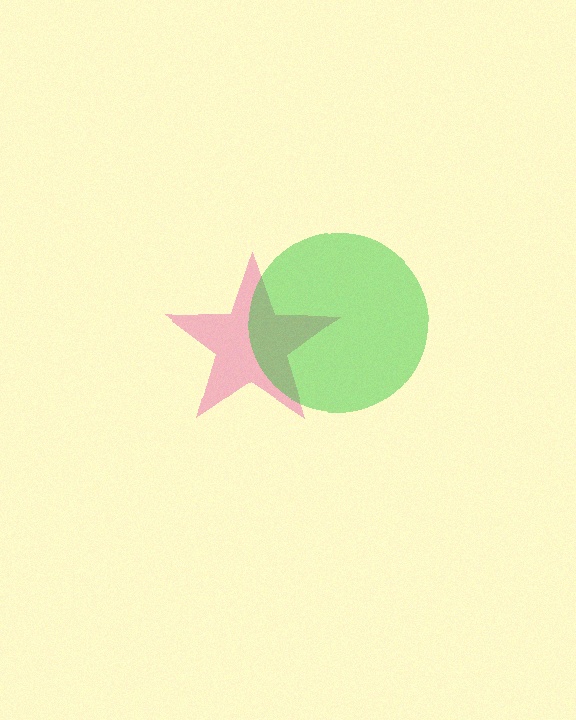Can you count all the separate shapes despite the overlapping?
Yes, there are 2 separate shapes.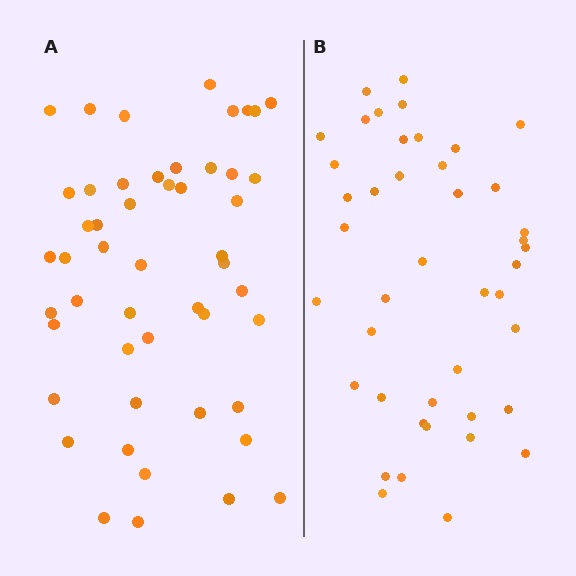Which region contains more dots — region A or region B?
Region A (the left region) has more dots.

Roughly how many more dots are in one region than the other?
Region A has roughly 8 or so more dots than region B.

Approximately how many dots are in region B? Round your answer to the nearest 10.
About 40 dots. (The exact count is 43, which rounds to 40.)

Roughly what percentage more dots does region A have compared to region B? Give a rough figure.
About 15% more.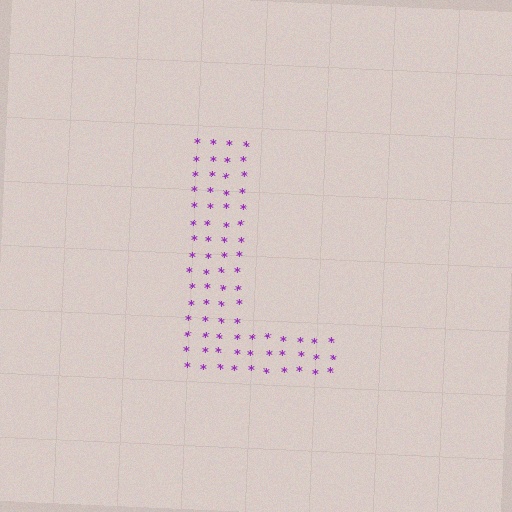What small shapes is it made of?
It is made of small asterisks.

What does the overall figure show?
The overall figure shows the letter L.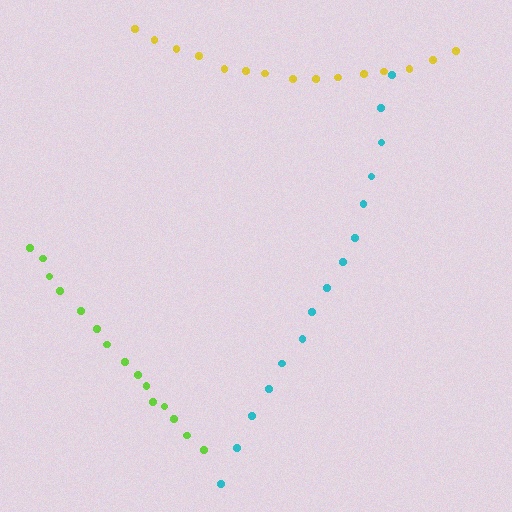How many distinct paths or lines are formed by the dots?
There are 3 distinct paths.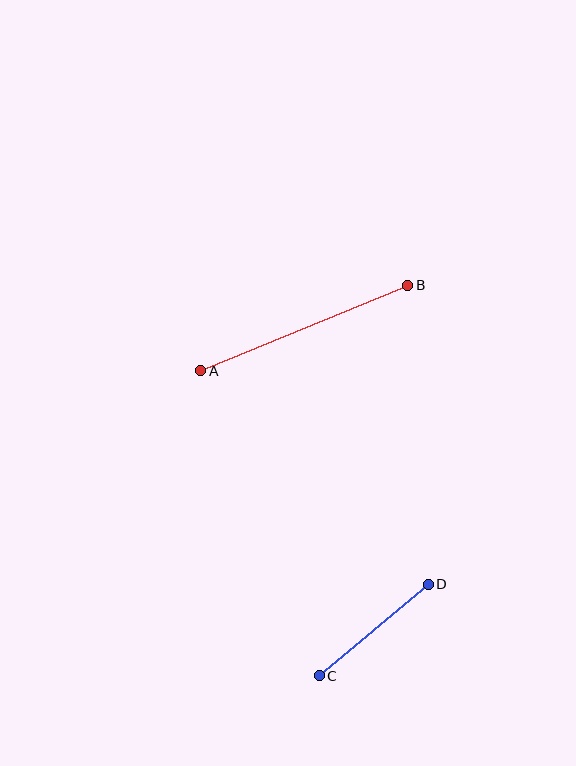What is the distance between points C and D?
The distance is approximately 142 pixels.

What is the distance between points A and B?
The distance is approximately 224 pixels.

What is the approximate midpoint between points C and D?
The midpoint is at approximately (374, 630) pixels.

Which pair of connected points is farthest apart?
Points A and B are farthest apart.